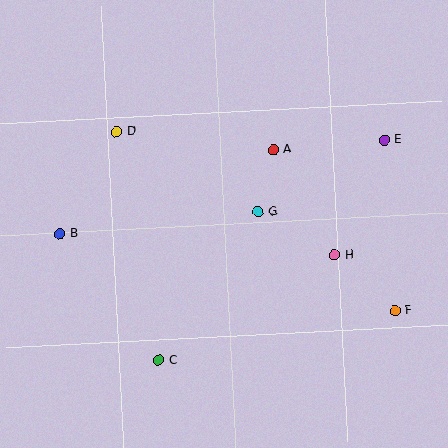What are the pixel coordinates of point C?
Point C is at (159, 360).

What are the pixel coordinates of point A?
Point A is at (274, 150).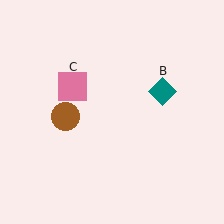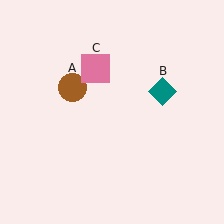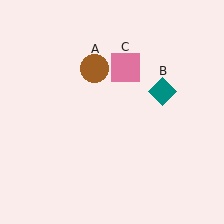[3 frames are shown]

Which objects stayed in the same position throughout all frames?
Teal diamond (object B) remained stationary.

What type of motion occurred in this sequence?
The brown circle (object A), pink square (object C) rotated clockwise around the center of the scene.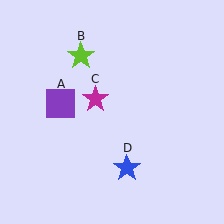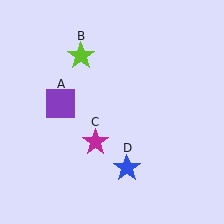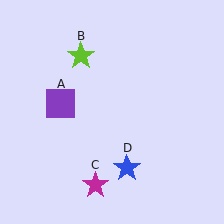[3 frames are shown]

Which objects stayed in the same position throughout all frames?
Purple square (object A) and lime star (object B) and blue star (object D) remained stationary.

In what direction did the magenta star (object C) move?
The magenta star (object C) moved down.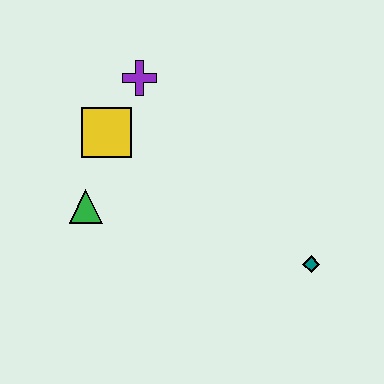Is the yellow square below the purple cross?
Yes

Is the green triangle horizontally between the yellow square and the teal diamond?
No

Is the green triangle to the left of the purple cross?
Yes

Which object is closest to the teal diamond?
The green triangle is closest to the teal diamond.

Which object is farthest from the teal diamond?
The purple cross is farthest from the teal diamond.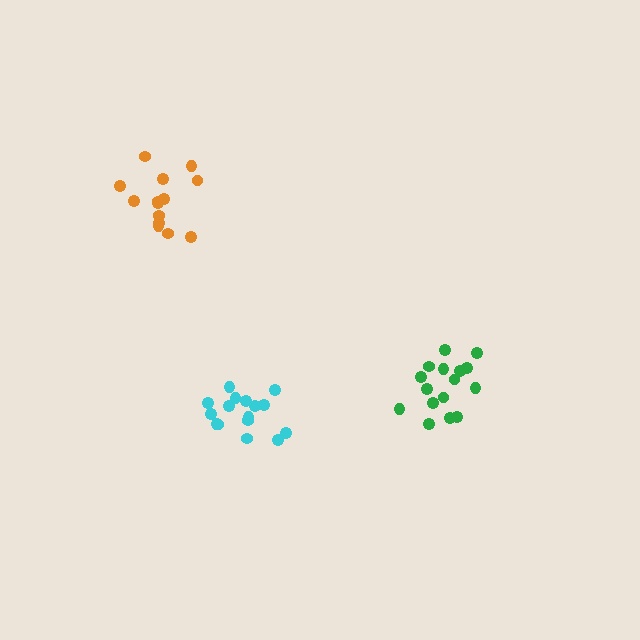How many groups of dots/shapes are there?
There are 3 groups.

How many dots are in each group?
Group 1: 14 dots, Group 2: 16 dots, Group 3: 16 dots (46 total).